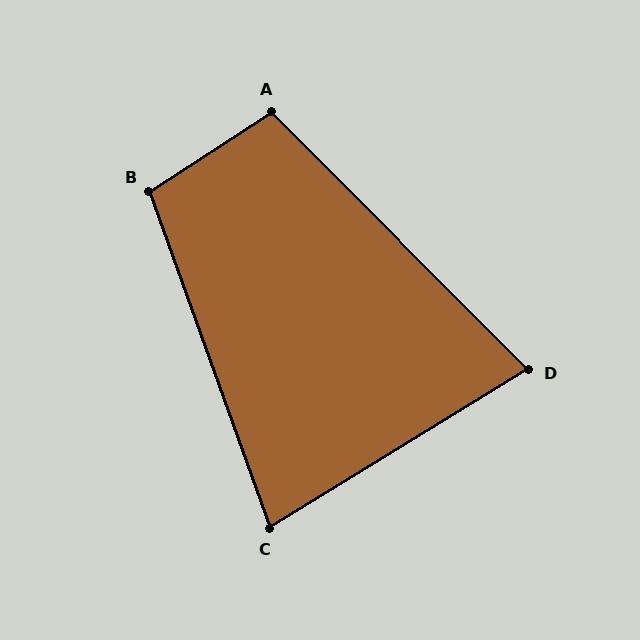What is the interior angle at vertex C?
Approximately 78 degrees (acute).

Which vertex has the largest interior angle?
B, at approximately 103 degrees.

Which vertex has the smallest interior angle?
D, at approximately 77 degrees.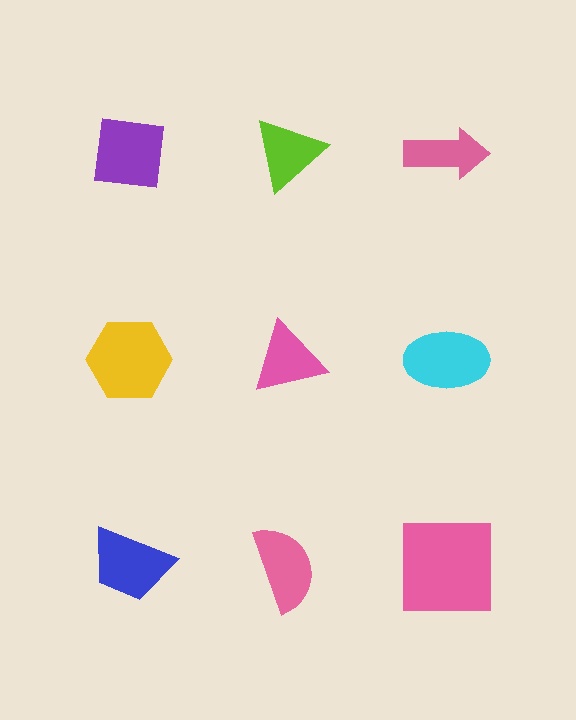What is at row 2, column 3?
A cyan ellipse.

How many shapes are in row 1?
3 shapes.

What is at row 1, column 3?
A pink arrow.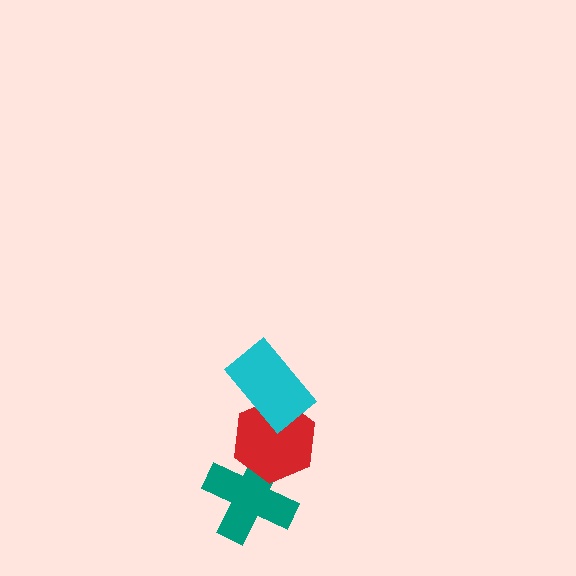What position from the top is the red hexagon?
The red hexagon is 2nd from the top.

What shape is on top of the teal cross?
The red hexagon is on top of the teal cross.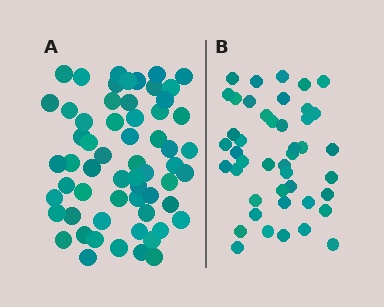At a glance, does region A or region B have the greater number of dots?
Region A (the left region) has more dots.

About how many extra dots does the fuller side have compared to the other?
Region A has approximately 15 more dots than region B.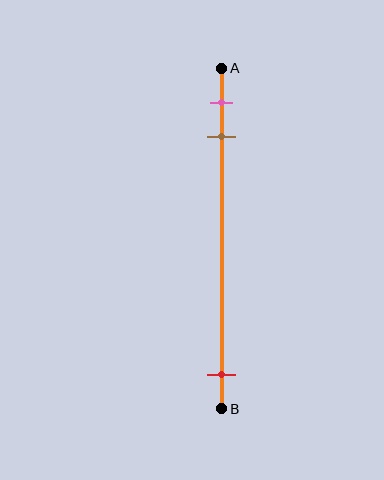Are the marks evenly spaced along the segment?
No, the marks are not evenly spaced.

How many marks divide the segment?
There are 3 marks dividing the segment.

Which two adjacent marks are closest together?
The pink and brown marks are the closest adjacent pair.